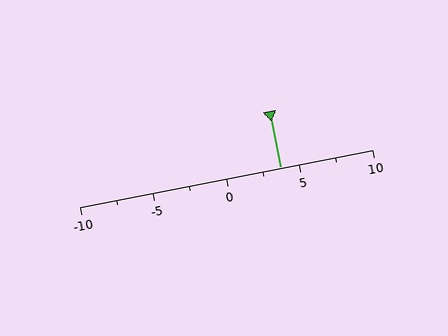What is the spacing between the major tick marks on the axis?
The major ticks are spaced 5 apart.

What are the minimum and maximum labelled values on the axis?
The axis runs from -10 to 10.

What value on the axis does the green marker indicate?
The marker indicates approximately 3.8.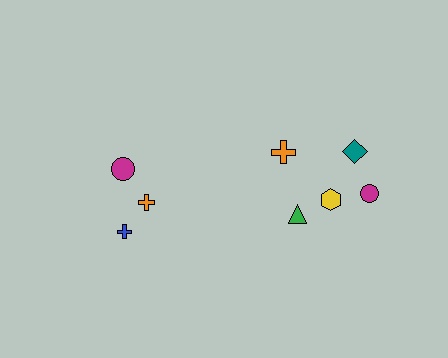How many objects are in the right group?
There are 5 objects.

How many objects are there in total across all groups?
There are 8 objects.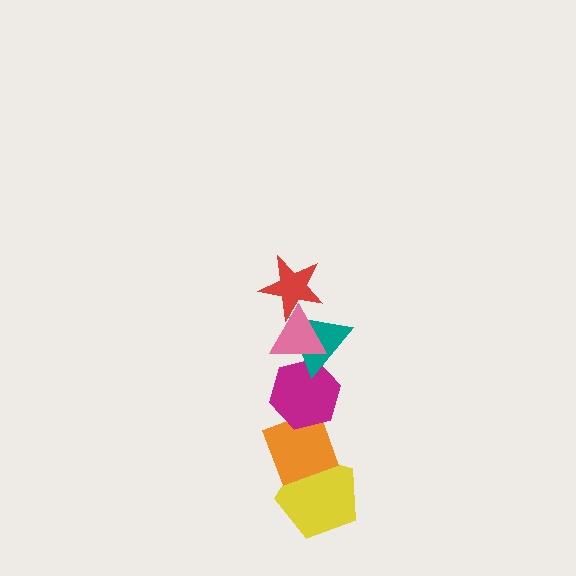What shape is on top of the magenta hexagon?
The teal triangle is on top of the magenta hexagon.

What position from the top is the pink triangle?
The pink triangle is 2nd from the top.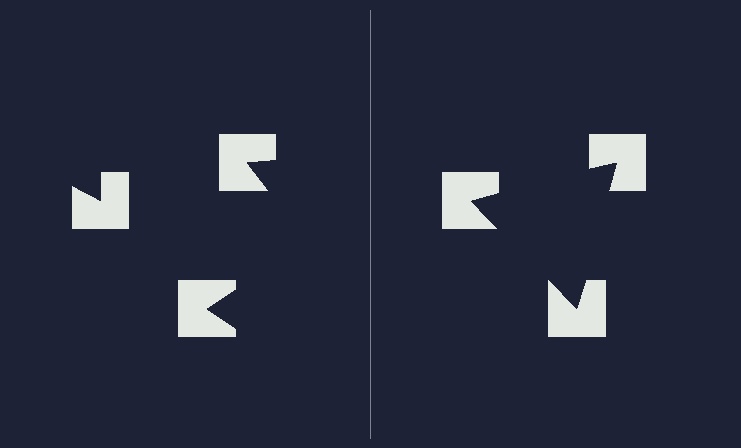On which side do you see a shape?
An illusory triangle appears on the right side. On the left side the wedge cuts are rotated, so no coherent shape forms.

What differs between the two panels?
The notched squares are positioned identically on both sides; only the wedge orientations differ. On the right they align to a triangle; on the left they are misaligned.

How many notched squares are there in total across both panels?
6 — 3 on each side.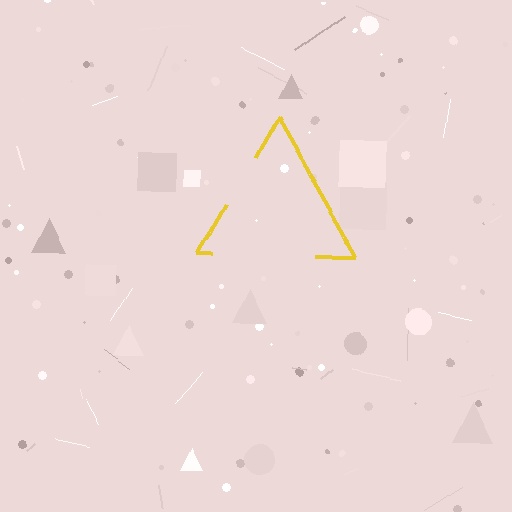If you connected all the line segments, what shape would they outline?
They would outline a triangle.